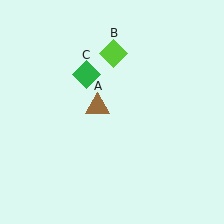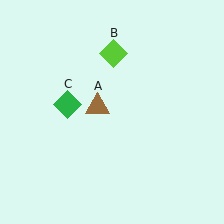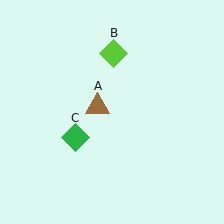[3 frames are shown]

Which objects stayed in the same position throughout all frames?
Brown triangle (object A) and lime diamond (object B) remained stationary.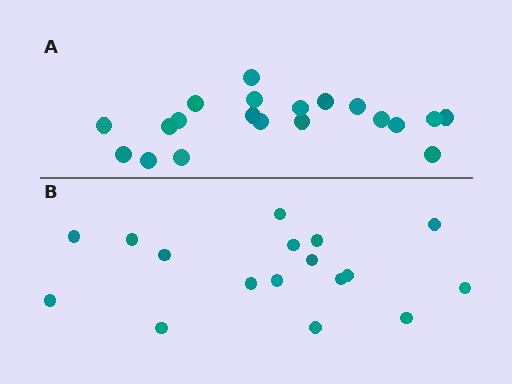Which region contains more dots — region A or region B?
Region A (the top region) has more dots.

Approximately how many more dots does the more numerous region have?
Region A has just a few more — roughly 2 or 3 more dots than region B.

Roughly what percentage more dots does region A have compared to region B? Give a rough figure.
About 20% more.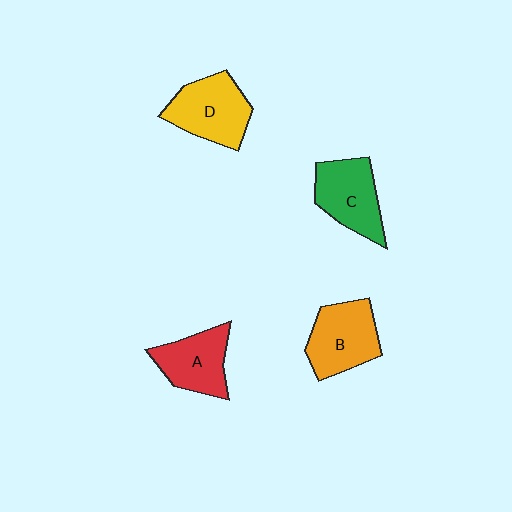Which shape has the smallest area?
Shape A (red).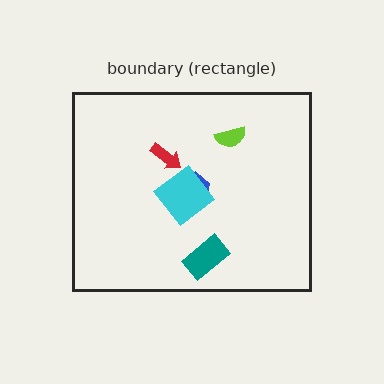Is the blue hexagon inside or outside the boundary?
Inside.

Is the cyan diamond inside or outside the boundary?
Inside.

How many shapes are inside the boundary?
6 inside, 0 outside.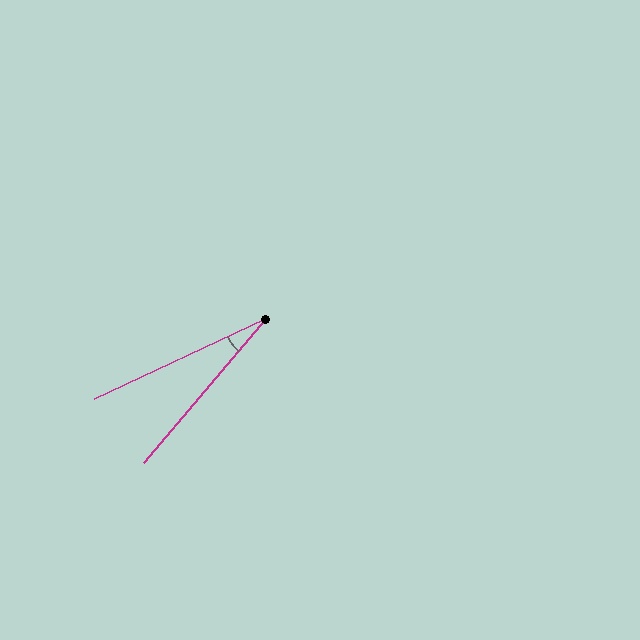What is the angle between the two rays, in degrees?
Approximately 25 degrees.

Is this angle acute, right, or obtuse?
It is acute.